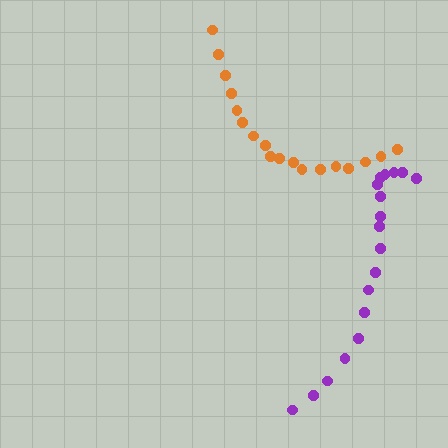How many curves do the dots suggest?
There are 2 distinct paths.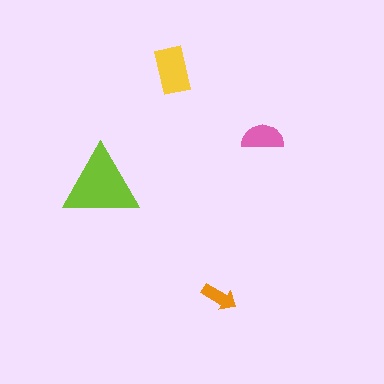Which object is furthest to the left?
The lime triangle is leftmost.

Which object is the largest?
The lime triangle.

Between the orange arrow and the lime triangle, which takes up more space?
The lime triangle.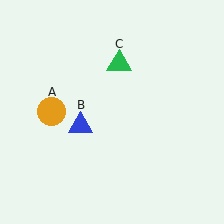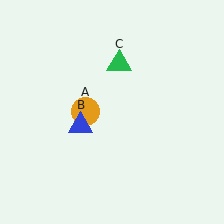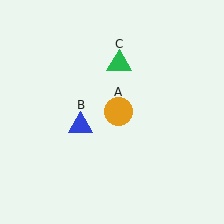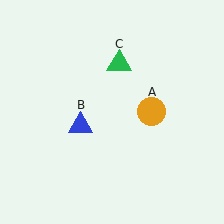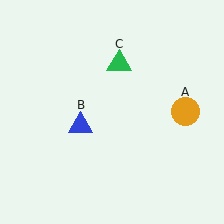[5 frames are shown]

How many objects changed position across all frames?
1 object changed position: orange circle (object A).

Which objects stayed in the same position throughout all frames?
Blue triangle (object B) and green triangle (object C) remained stationary.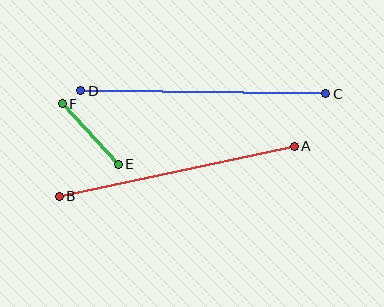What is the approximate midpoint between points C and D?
The midpoint is at approximately (203, 92) pixels.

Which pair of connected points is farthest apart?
Points C and D are farthest apart.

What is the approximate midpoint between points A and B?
The midpoint is at approximately (177, 171) pixels.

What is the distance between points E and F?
The distance is approximately 83 pixels.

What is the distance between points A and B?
The distance is approximately 240 pixels.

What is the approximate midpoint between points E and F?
The midpoint is at approximately (90, 134) pixels.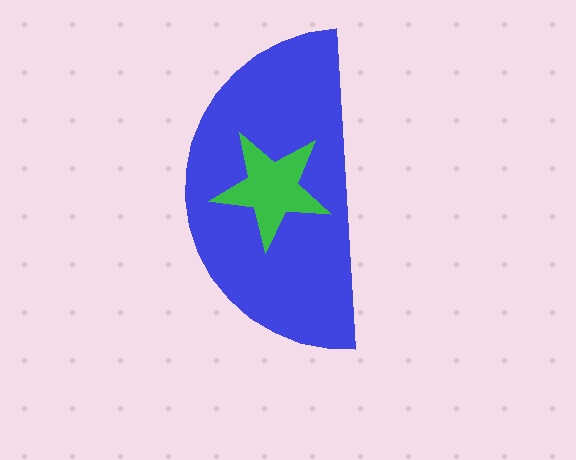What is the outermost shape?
The blue semicircle.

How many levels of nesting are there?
2.